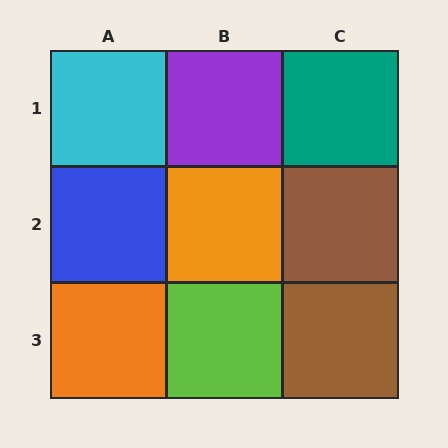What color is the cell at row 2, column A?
Blue.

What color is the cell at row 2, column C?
Brown.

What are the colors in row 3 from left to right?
Orange, lime, brown.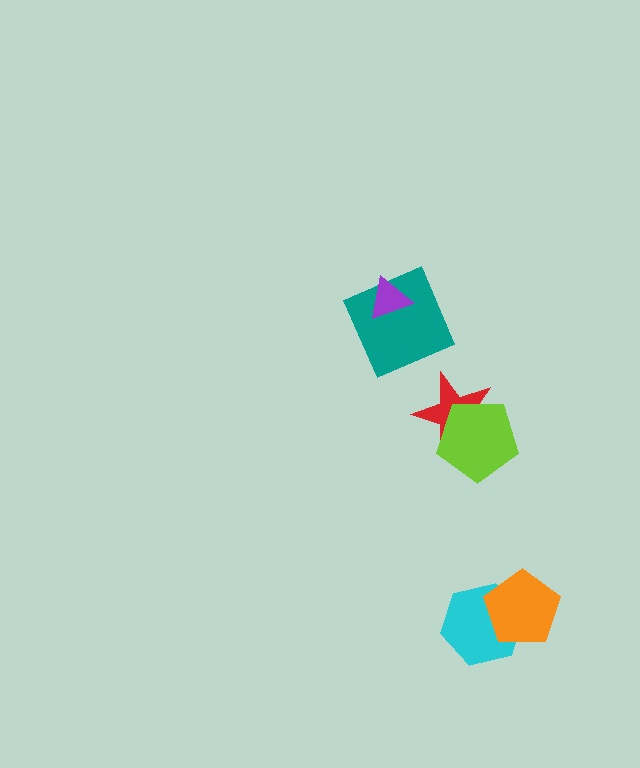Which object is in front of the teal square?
The purple triangle is in front of the teal square.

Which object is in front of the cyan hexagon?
The orange pentagon is in front of the cyan hexagon.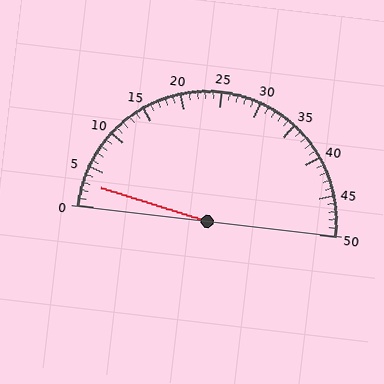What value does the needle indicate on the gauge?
The needle indicates approximately 3.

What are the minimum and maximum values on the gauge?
The gauge ranges from 0 to 50.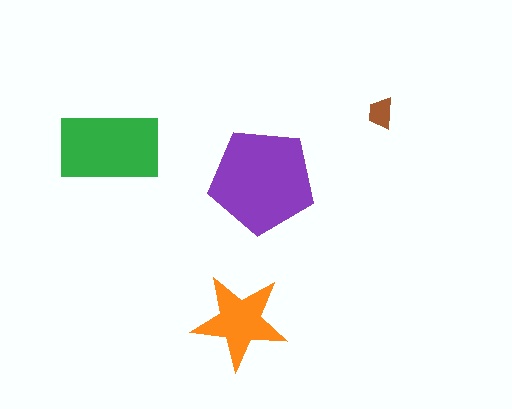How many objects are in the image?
There are 4 objects in the image.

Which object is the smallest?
The brown trapezoid.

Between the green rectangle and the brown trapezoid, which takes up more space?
The green rectangle.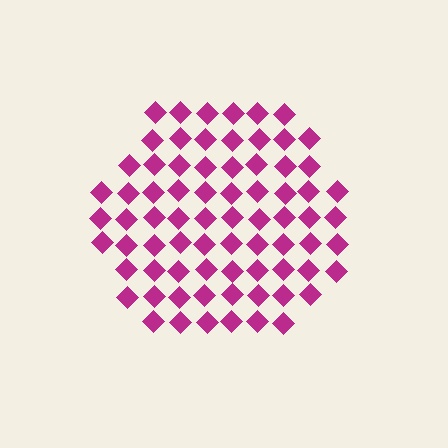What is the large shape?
The large shape is a hexagon.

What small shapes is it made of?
It is made of small diamonds.